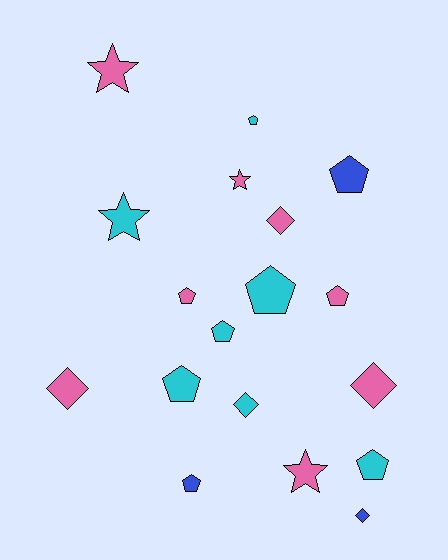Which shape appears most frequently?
Pentagon, with 9 objects.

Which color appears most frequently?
Pink, with 8 objects.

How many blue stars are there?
There are no blue stars.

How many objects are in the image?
There are 18 objects.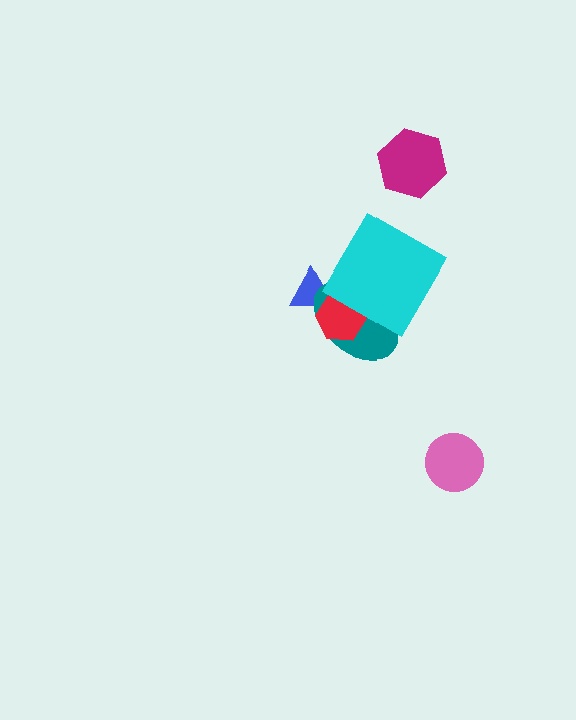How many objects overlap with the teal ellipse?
3 objects overlap with the teal ellipse.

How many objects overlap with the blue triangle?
2 objects overlap with the blue triangle.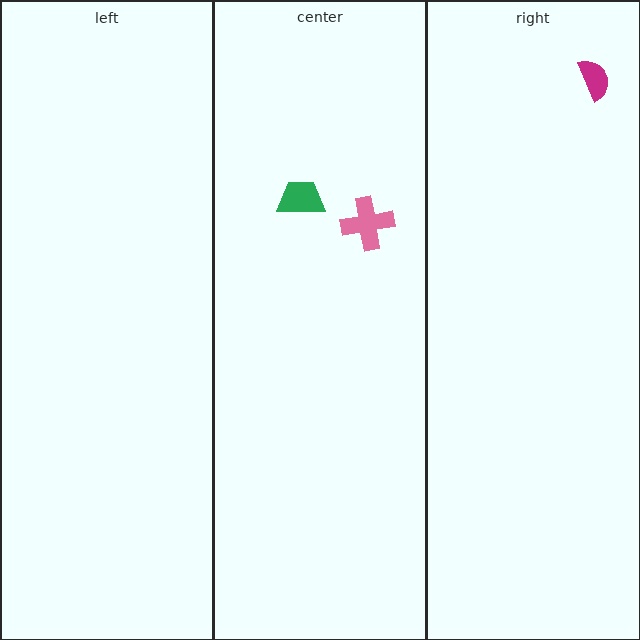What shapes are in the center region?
The pink cross, the green trapezoid.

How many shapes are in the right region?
1.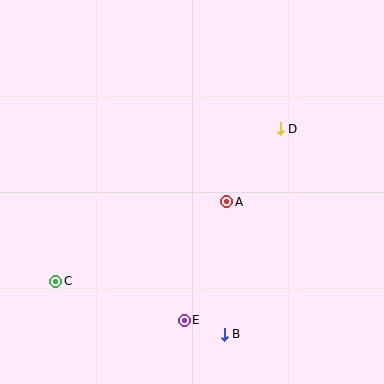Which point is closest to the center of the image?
Point A at (227, 202) is closest to the center.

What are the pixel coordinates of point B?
Point B is at (224, 334).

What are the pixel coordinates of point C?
Point C is at (56, 281).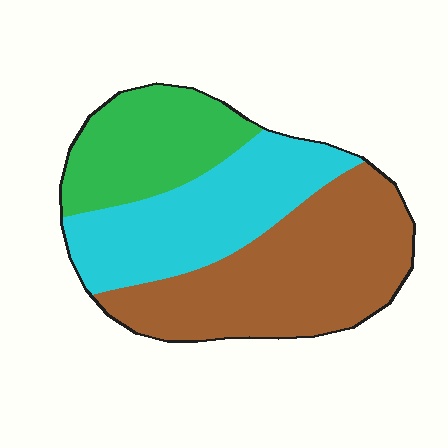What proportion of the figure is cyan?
Cyan takes up about one third (1/3) of the figure.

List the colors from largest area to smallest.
From largest to smallest: brown, cyan, green.